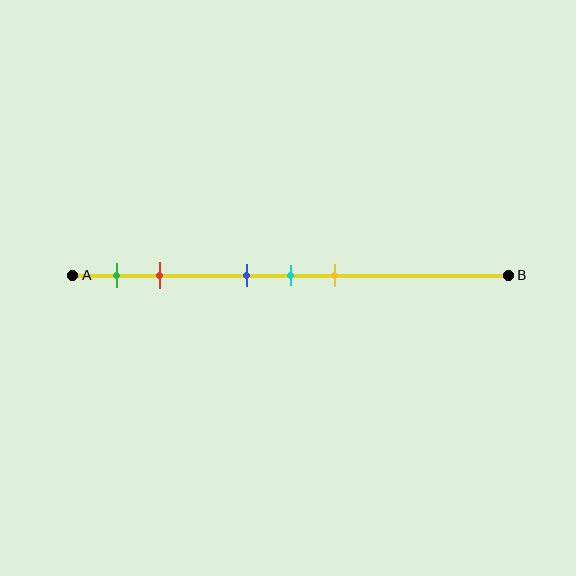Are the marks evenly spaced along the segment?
No, the marks are not evenly spaced.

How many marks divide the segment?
There are 5 marks dividing the segment.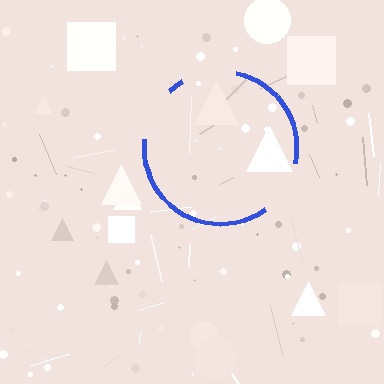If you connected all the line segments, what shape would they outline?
They would outline a circle.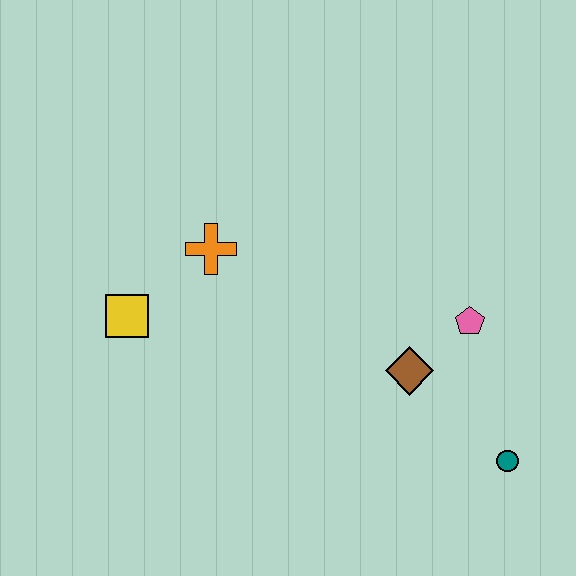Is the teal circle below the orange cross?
Yes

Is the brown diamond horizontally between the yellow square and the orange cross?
No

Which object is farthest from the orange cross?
The teal circle is farthest from the orange cross.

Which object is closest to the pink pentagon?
The brown diamond is closest to the pink pentagon.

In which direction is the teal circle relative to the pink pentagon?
The teal circle is below the pink pentagon.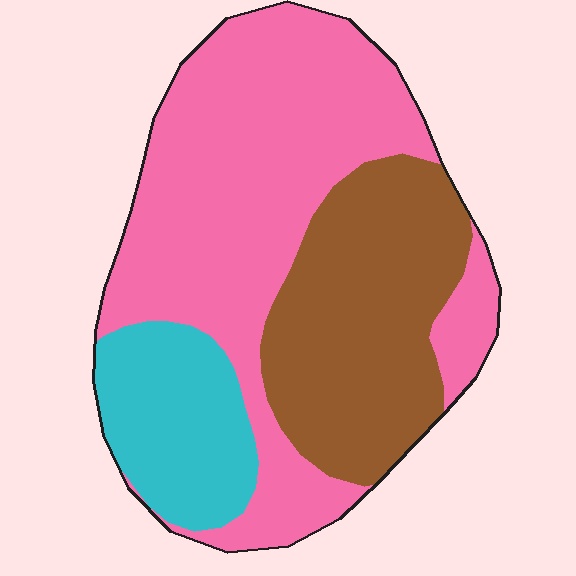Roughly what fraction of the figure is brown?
Brown takes up about one third (1/3) of the figure.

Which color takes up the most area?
Pink, at roughly 55%.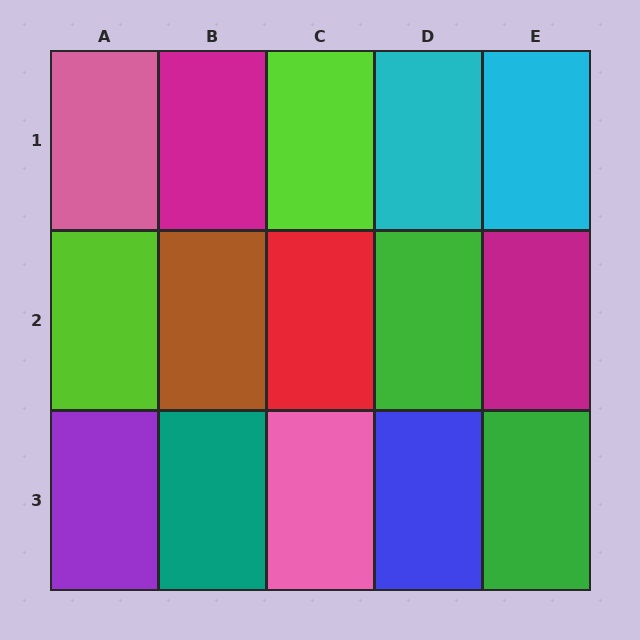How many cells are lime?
2 cells are lime.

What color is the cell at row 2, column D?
Green.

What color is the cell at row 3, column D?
Blue.